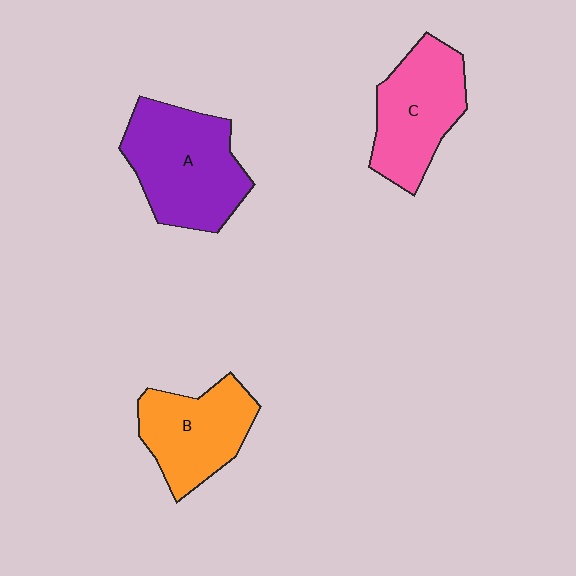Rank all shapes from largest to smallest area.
From largest to smallest: A (purple), C (pink), B (orange).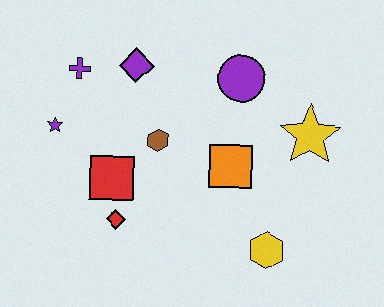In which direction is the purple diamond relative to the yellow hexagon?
The purple diamond is above the yellow hexagon.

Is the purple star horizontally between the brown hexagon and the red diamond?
No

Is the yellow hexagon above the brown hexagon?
No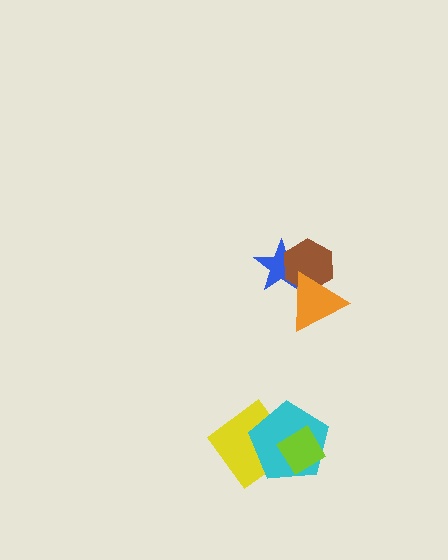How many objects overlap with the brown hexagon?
2 objects overlap with the brown hexagon.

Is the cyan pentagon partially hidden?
Yes, it is partially covered by another shape.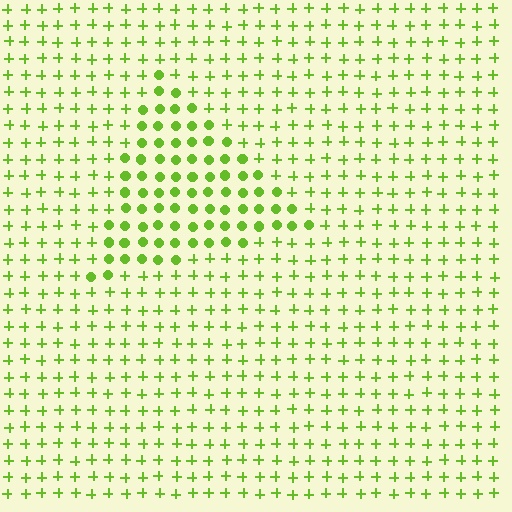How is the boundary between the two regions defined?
The boundary is defined by a change in element shape: circles inside vs. plus signs outside. All elements share the same color and spacing.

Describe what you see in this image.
The image is filled with small lime elements arranged in a uniform grid. A triangle-shaped region contains circles, while the surrounding area contains plus signs. The boundary is defined purely by the change in element shape.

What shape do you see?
I see a triangle.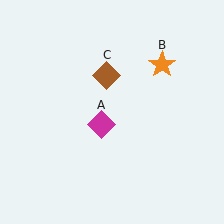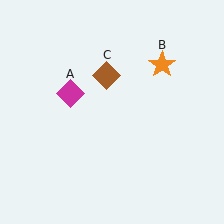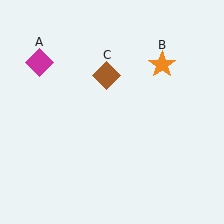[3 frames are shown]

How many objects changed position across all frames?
1 object changed position: magenta diamond (object A).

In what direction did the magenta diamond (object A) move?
The magenta diamond (object A) moved up and to the left.